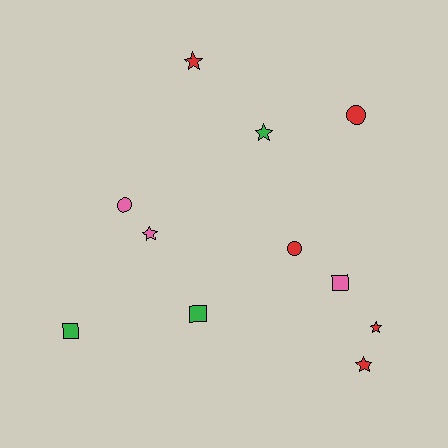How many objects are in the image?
There are 11 objects.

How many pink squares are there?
There is 1 pink square.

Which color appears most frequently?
Red, with 5 objects.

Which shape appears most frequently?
Star, with 5 objects.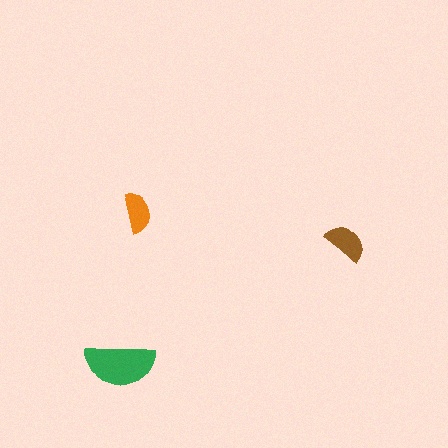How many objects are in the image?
There are 3 objects in the image.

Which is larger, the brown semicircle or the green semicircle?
The green one.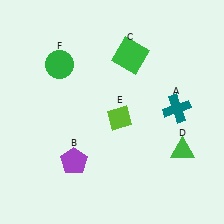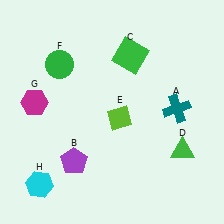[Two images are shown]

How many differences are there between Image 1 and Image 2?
There are 2 differences between the two images.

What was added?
A magenta hexagon (G), a cyan hexagon (H) were added in Image 2.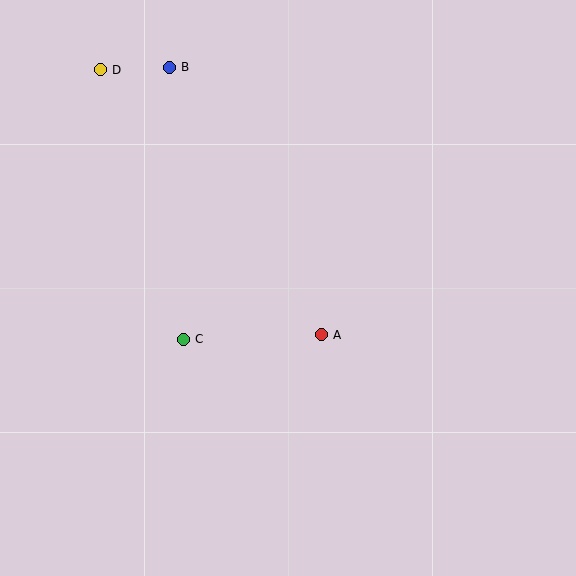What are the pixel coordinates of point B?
Point B is at (169, 67).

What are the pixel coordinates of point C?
Point C is at (183, 339).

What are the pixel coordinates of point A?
Point A is at (321, 335).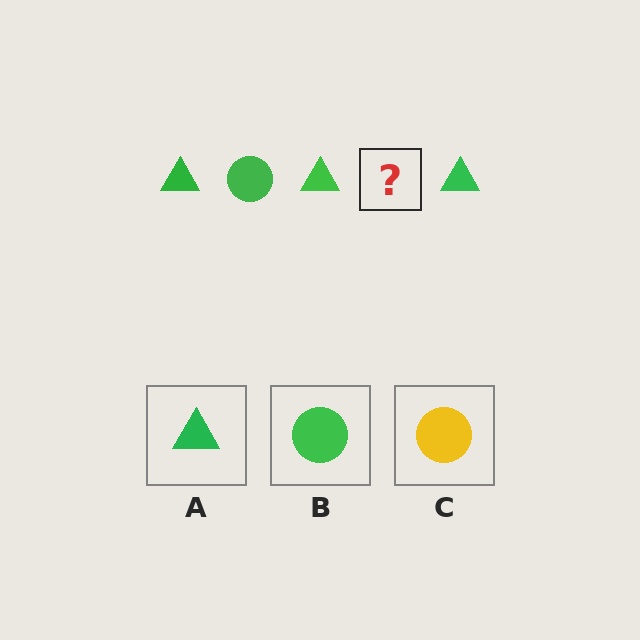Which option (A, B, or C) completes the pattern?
B.